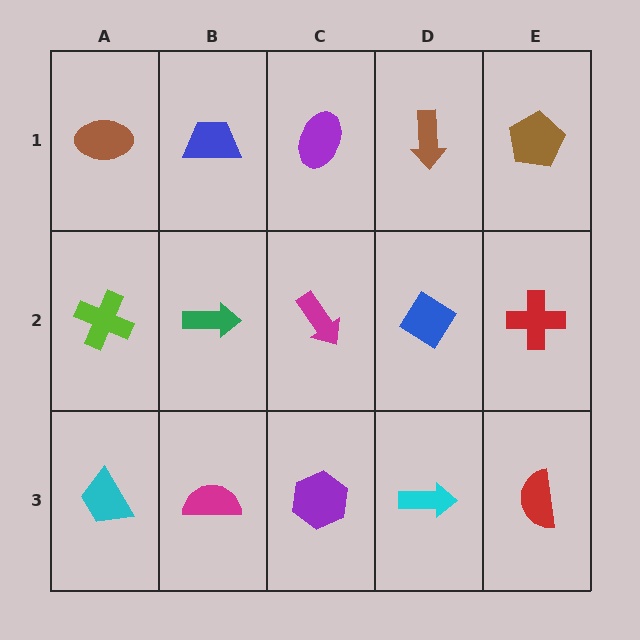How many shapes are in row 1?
5 shapes.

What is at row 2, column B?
A green arrow.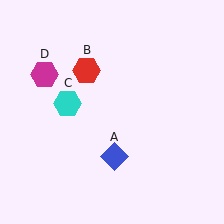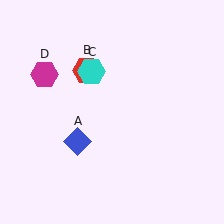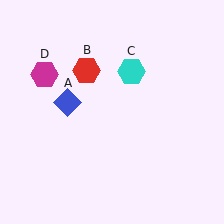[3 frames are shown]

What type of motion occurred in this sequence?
The blue diamond (object A), cyan hexagon (object C) rotated clockwise around the center of the scene.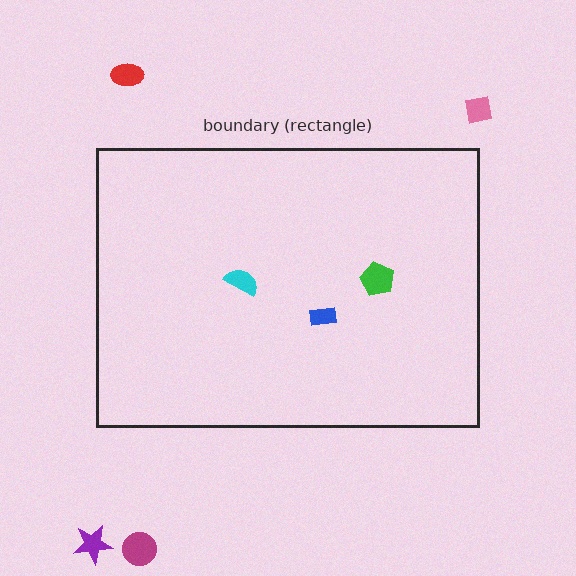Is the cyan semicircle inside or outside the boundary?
Inside.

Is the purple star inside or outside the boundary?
Outside.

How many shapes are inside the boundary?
3 inside, 4 outside.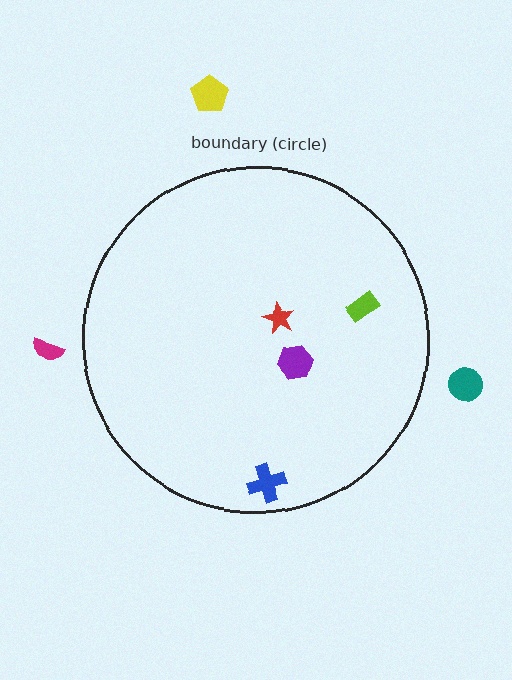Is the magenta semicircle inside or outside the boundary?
Outside.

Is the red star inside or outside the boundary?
Inside.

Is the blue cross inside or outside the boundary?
Inside.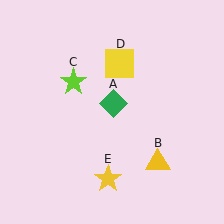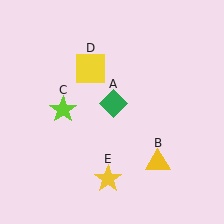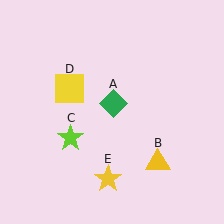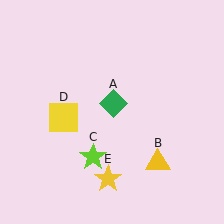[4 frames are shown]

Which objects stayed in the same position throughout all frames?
Green diamond (object A) and yellow triangle (object B) and yellow star (object E) remained stationary.